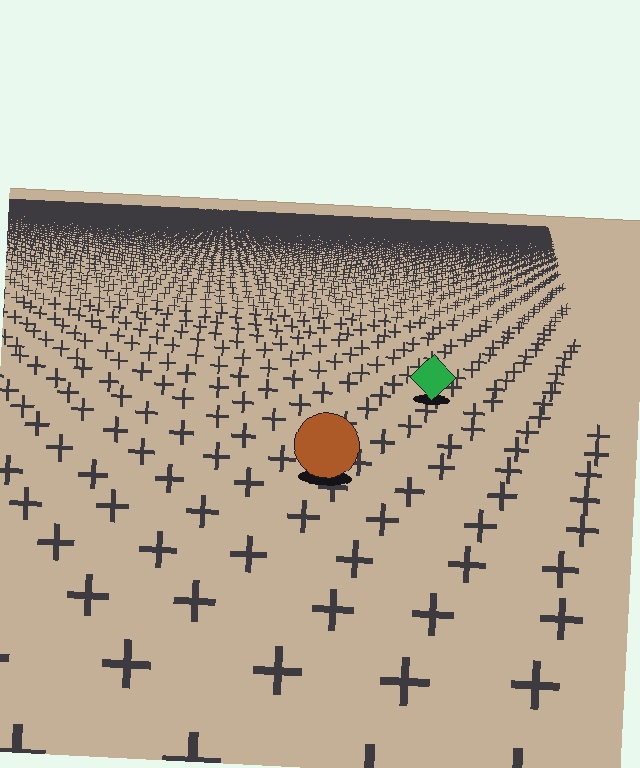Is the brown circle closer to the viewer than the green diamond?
Yes. The brown circle is closer — you can tell from the texture gradient: the ground texture is coarser near it.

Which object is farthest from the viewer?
The green diamond is farthest from the viewer. It appears smaller and the ground texture around it is denser.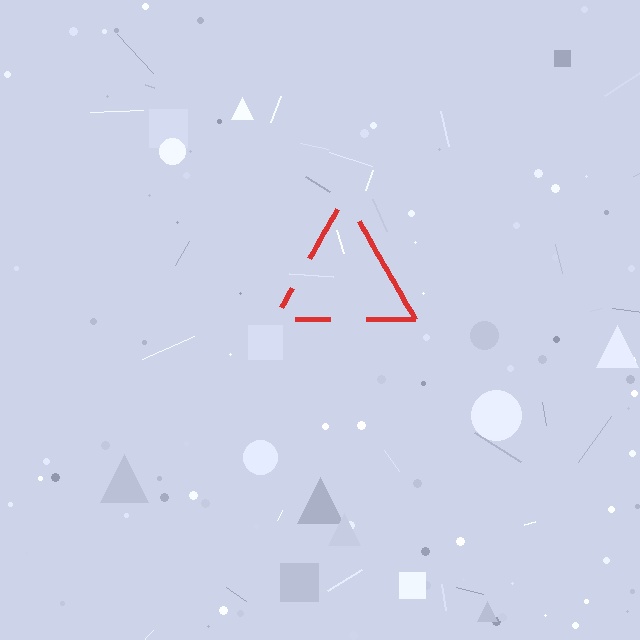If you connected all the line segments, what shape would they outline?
They would outline a triangle.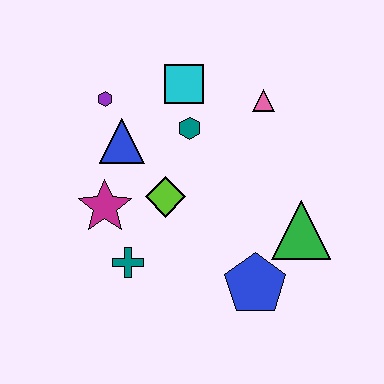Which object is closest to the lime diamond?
The magenta star is closest to the lime diamond.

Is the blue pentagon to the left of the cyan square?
No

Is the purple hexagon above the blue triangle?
Yes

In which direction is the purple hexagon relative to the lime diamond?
The purple hexagon is above the lime diamond.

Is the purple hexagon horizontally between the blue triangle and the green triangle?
No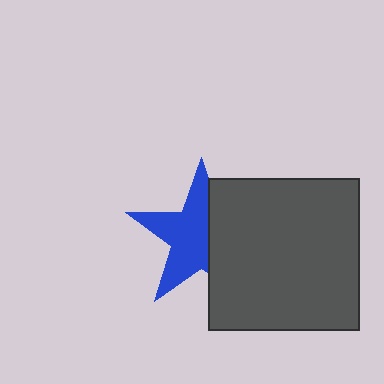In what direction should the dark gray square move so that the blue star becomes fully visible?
The dark gray square should move right. That is the shortest direction to clear the overlap and leave the blue star fully visible.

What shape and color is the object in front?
The object in front is a dark gray square.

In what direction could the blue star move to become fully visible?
The blue star could move left. That would shift it out from behind the dark gray square entirely.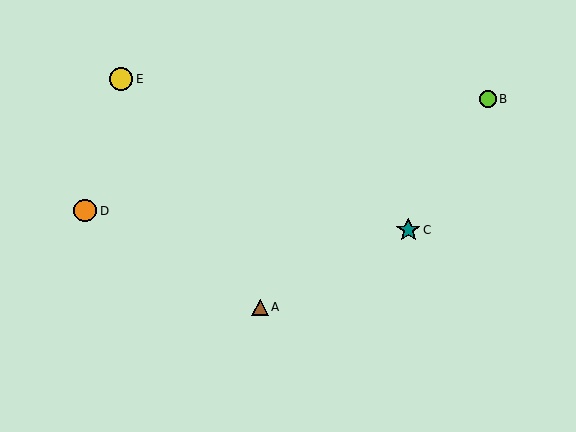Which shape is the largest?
The teal star (labeled C) is the largest.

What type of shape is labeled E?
Shape E is a yellow circle.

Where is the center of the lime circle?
The center of the lime circle is at (488, 99).